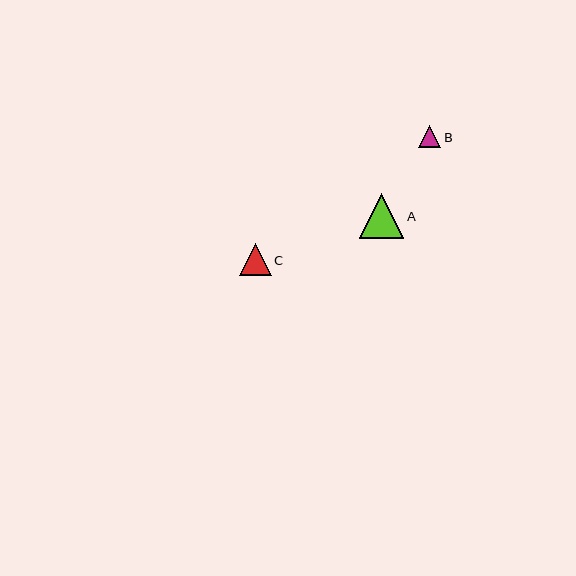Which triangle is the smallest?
Triangle B is the smallest with a size of approximately 22 pixels.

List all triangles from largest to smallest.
From largest to smallest: A, C, B.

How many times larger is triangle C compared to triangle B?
Triangle C is approximately 1.4 times the size of triangle B.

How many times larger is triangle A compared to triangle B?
Triangle A is approximately 2.0 times the size of triangle B.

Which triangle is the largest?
Triangle A is the largest with a size of approximately 45 pixels.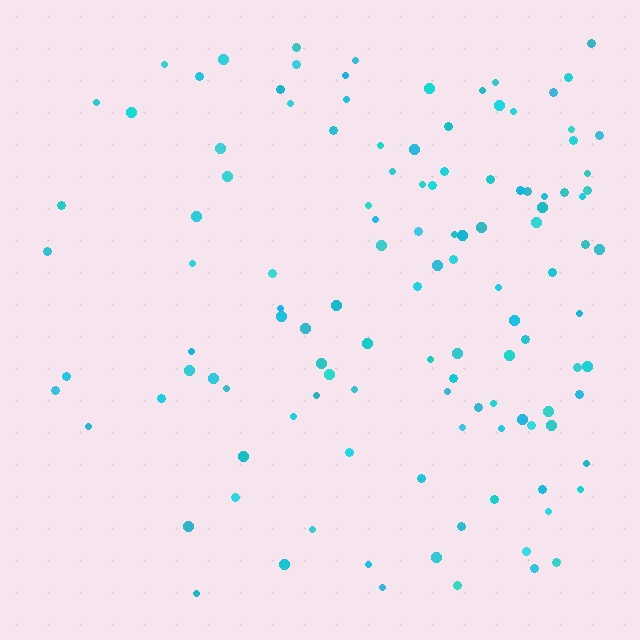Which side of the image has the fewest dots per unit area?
The left.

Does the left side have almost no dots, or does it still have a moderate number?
Still a moderate number, just noticeably fewer than the right.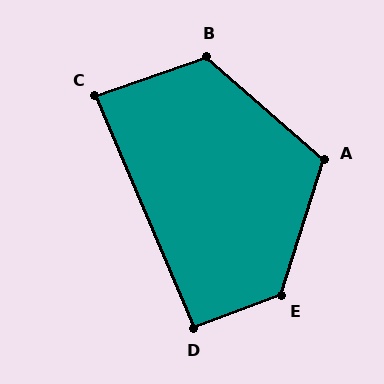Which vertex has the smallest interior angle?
C, at approximately 87 degrees.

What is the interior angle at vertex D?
Approximately 92 degrees (approximately right).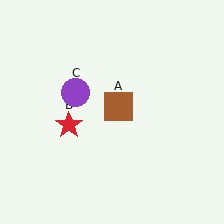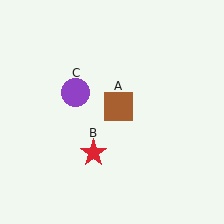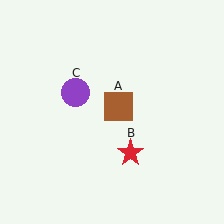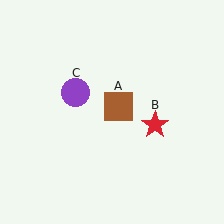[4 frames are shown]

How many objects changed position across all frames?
1 object changed position: red star (object B).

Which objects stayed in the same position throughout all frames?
Brown square (object A) and purple circle (object C) remained stationary.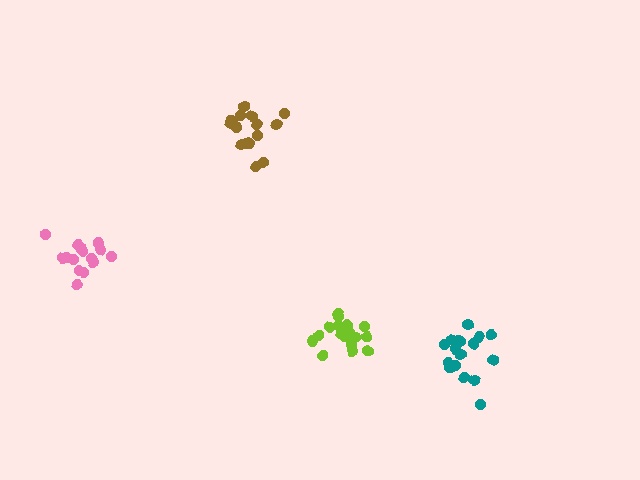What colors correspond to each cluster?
The clusters are colored: teal, lime, pink, brown.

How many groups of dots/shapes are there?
There are 4 groups.